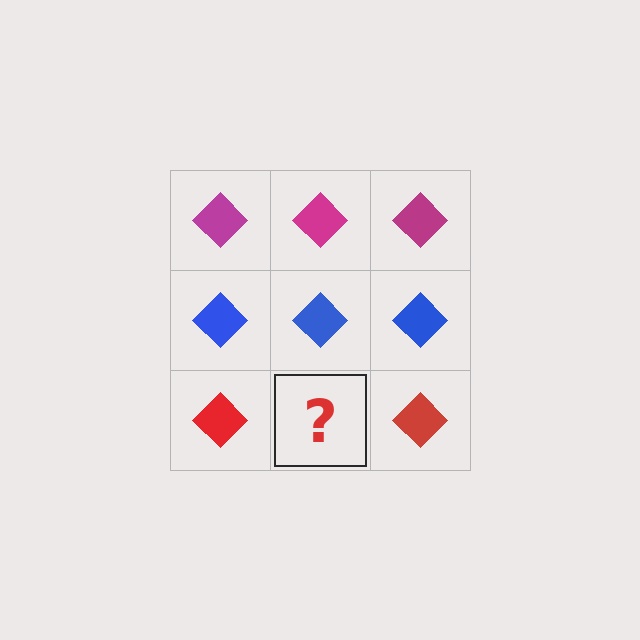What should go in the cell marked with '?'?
The missing cell should contain a red diamond.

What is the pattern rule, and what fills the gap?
The rule is that each row has a consistent color. The gap should be filled with a red diamond.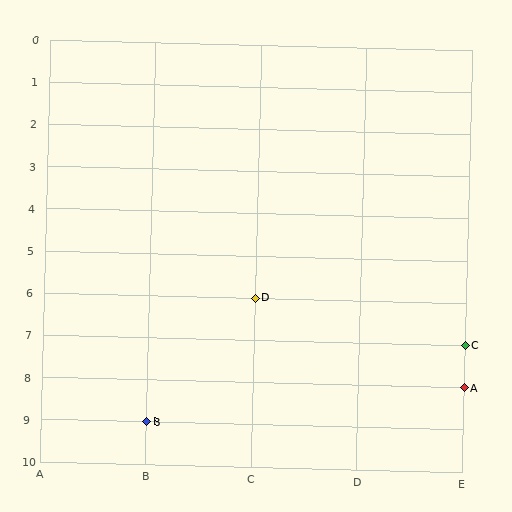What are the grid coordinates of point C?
Point C is at grid coordinates (E, 7).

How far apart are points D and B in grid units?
Points D and B are 1 column and 3 rows apart (about 3.2 grid units diagonally).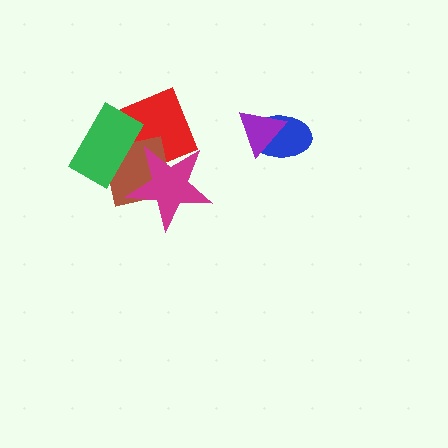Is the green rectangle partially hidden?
Yes, it is partially covered by another shape.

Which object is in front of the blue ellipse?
The purple triangle is in front of the blue ellipse.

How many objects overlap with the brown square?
3 objects overlap with the brown square.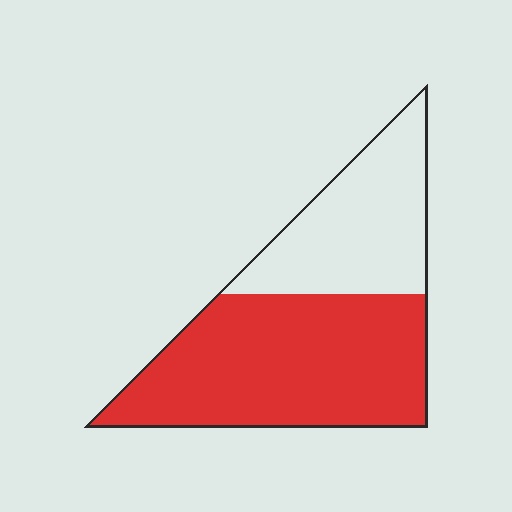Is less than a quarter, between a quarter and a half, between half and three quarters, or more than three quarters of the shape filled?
Between half and three quarters.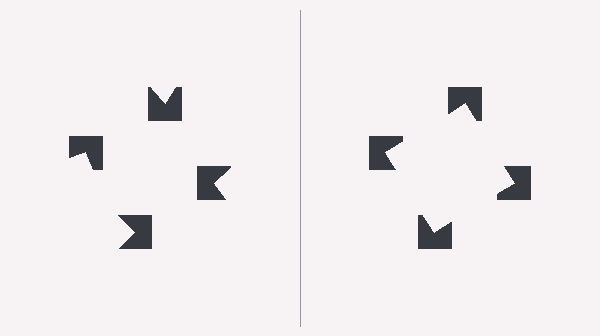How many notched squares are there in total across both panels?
8 — 4 on each side.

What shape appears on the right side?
An illusory square.